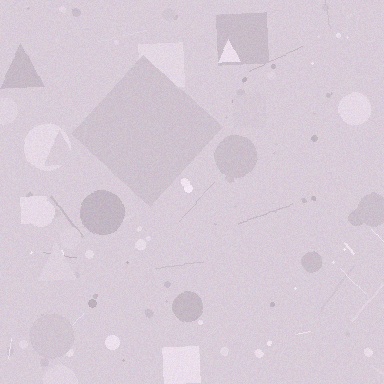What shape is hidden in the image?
A diamond is hidden in the image.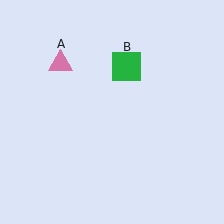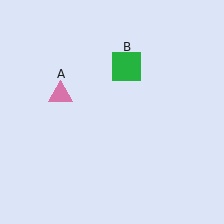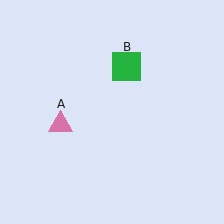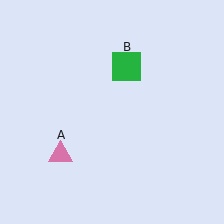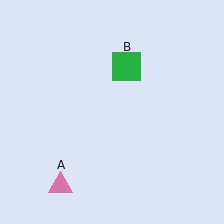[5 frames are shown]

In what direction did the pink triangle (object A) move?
The pink triangle (object A) moved down.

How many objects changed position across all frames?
1 object changed position: pink triangle (object A).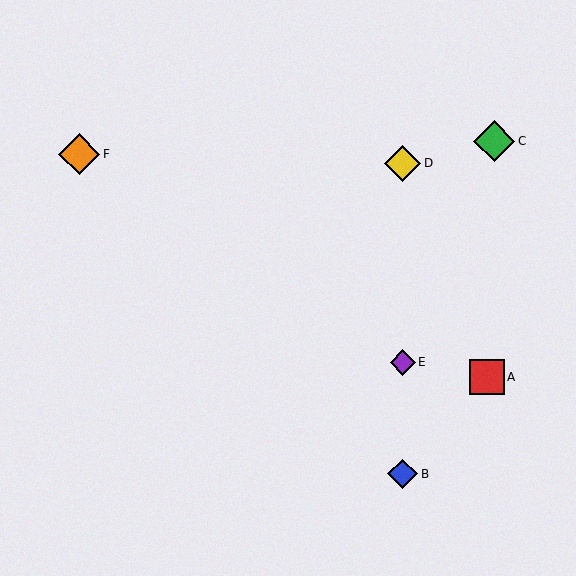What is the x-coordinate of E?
Object E is at x≈403.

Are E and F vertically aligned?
No, E is at x≈403 and F is at x≈79.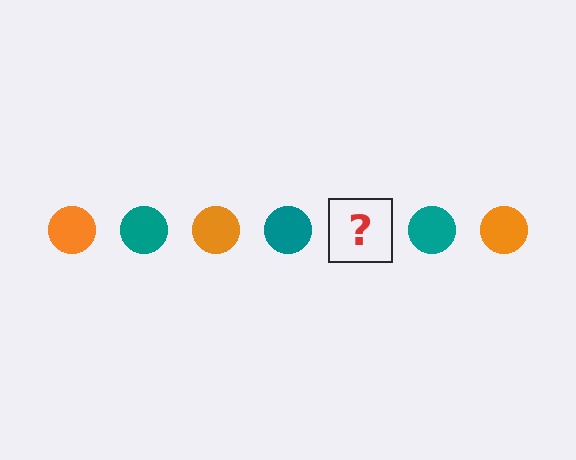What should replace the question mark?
The question mark should be replaced with an orange circle.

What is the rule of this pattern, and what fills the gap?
The rule is that the pattern cycles through orange, teal circles. The gap should be filled with an orange circle.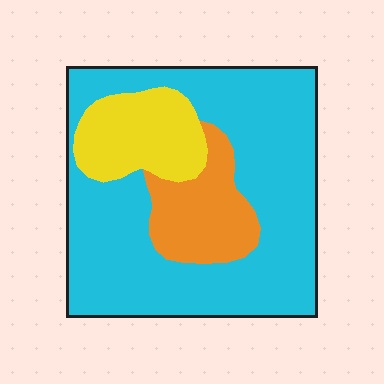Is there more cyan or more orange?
Cyan.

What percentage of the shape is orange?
Orange covers roughly 15% of the shape.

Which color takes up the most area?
Cyan, at roughly 70%.